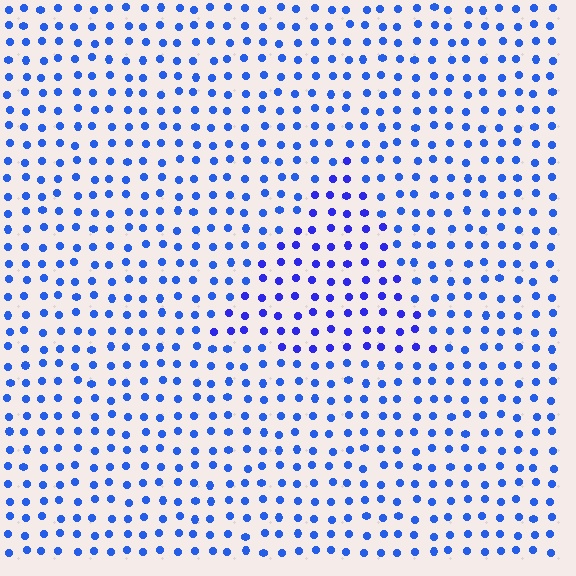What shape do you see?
I see a triangle.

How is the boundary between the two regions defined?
The boundary is defined purely by a slight shift in hue (about 20 degrees). Spacing, size, and orientation are identical on both sides.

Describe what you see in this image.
The image is filled with small blue elements in a uniform arrangement. A triangle-shaped region is visible where the elements are tinted to a slightly different hue, forming a subtle color boundary.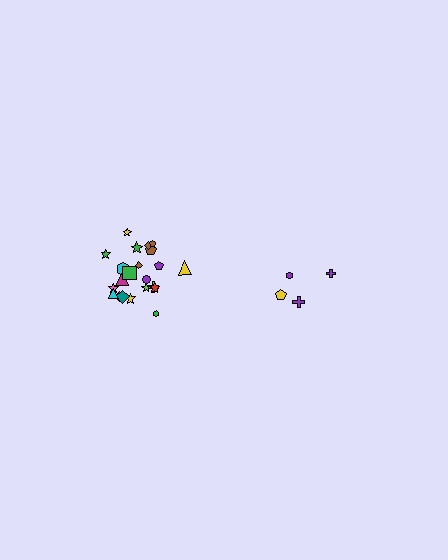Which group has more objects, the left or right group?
The left group.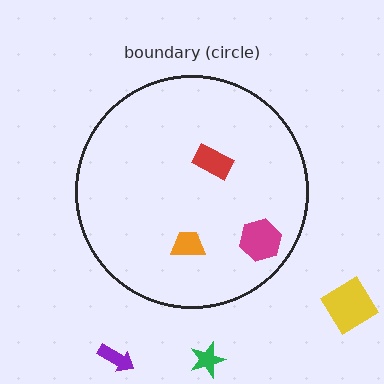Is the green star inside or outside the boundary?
Outside.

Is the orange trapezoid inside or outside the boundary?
Inside.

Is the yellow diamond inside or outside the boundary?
Outside.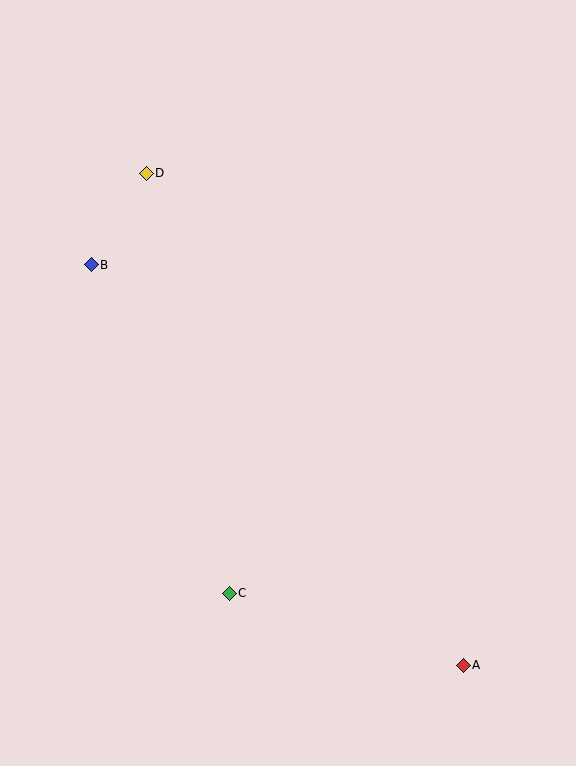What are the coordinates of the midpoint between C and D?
The midpoint between C and D is at (188, 383).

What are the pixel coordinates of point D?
Point D is at (146, 173).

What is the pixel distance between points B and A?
The distance between B and A is 547 pixels.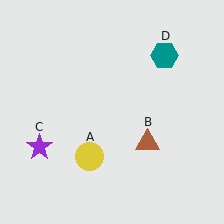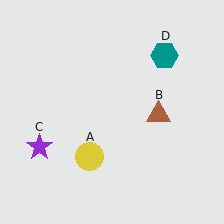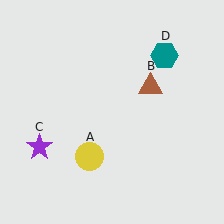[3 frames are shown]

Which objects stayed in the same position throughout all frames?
Yellow circle (object A) and purple star (object C) and teal hexagon (object D) remained stationary.